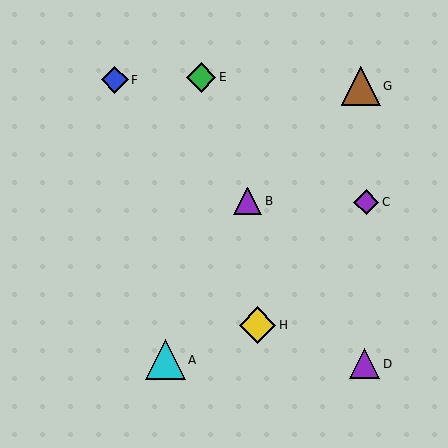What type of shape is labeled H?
Shape H is a yellow diamond.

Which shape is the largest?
The cyan triangle (labeled A) is the largest.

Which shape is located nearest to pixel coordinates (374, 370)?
The purple triangle (labeled D) at (365, 364) is nearest to that location.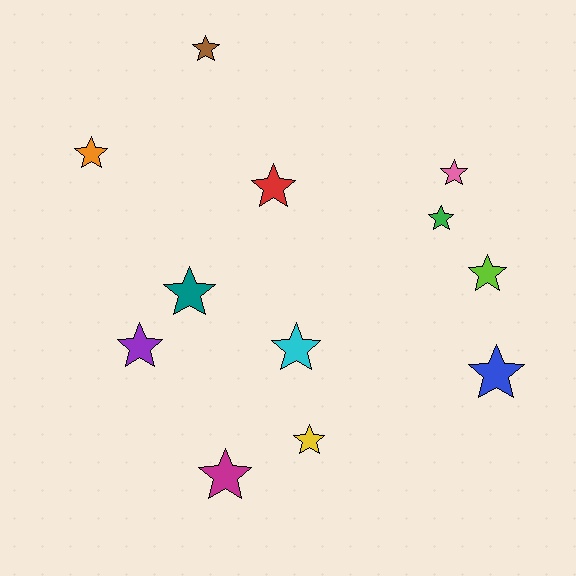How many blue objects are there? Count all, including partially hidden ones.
There is 1 blue object.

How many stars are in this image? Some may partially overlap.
There are 12 stars.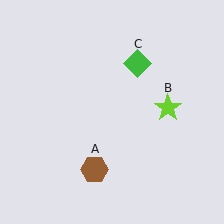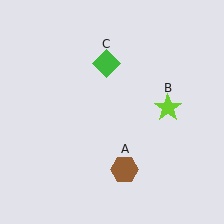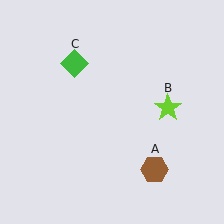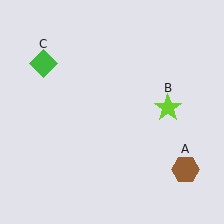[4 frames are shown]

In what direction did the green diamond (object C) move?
The green diamond (object C) moved left.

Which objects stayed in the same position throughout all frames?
Lime star (object B) remained stationary.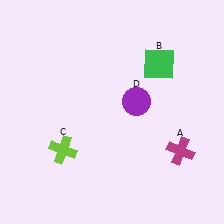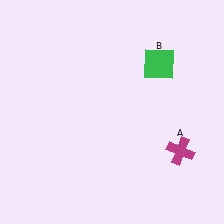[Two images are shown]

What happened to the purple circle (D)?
The purple circle (D) was removed in Image 2. It was in the top-right area of Image 1.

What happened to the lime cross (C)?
The lime cross (C) was removed in Image 2. It was in the bottom-left area of Image 1.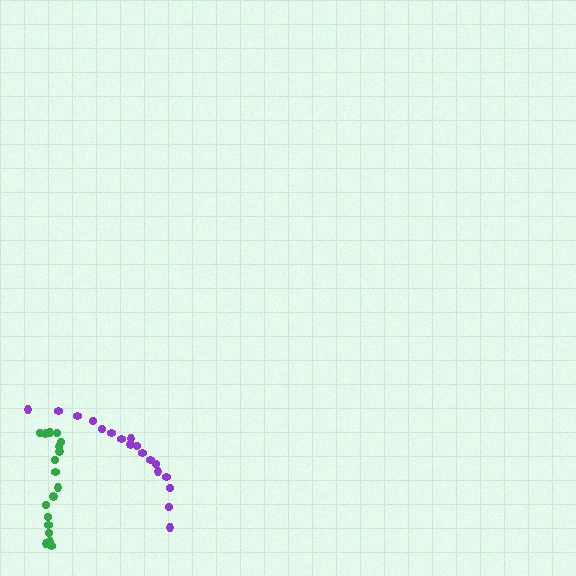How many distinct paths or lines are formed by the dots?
There are 2 distinct paths.